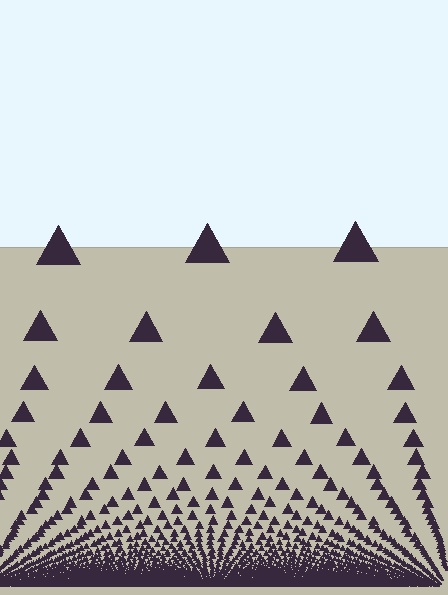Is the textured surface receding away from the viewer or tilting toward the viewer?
The surface appears to tilt toward the viewer. Texture elements get larger and sparser toward the top.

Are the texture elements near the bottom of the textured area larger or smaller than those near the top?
Smaller. The gradient is inverted — elements near the bottom are smaller and denser.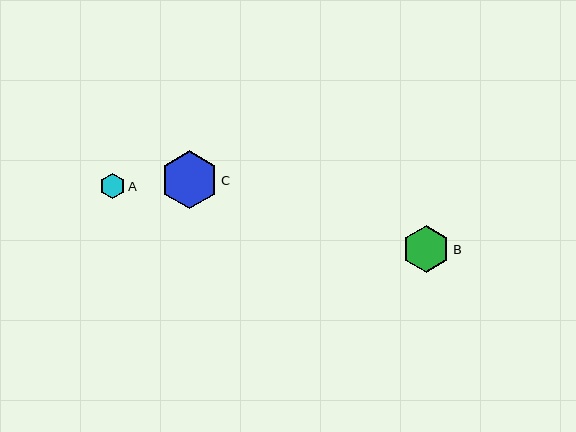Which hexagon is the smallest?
Hexagon A is the smallest with a size of approximately 26 pixels.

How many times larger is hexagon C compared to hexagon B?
Hexagon C is approximately 1.2 times the size of hexagon B.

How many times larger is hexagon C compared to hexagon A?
Hexagon C is approximately 2.3 times the size of hexagon A.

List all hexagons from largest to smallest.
From largest to smallest: C, B, A.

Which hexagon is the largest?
Hexagon C is the largest with a size of approximately 58 pixels.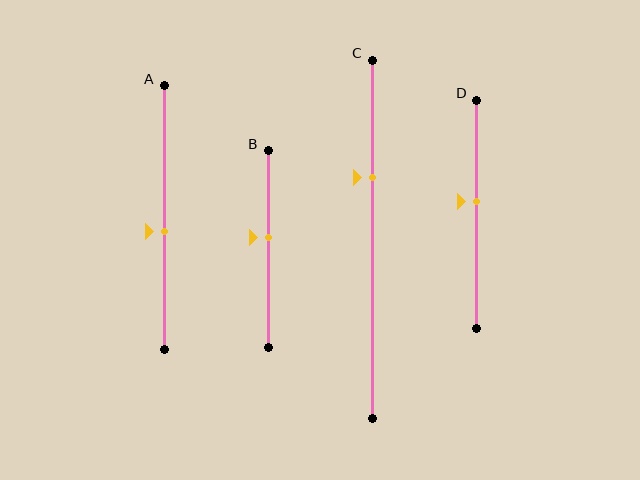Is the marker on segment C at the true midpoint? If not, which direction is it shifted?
No, the marker on segment C is shifted upward by about 17% of the segment length.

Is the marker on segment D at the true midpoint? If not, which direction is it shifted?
No, the marker on segment D is shifted upward by about 6% of the segment length.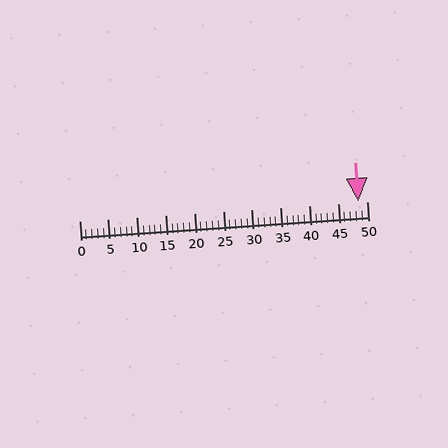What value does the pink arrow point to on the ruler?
The pink arrow points to approximately 48.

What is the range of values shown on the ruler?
The ruler shows values from 0 to 50.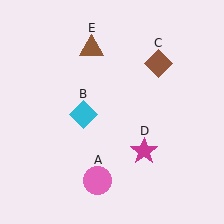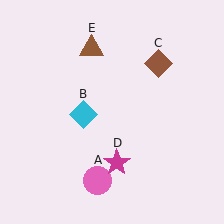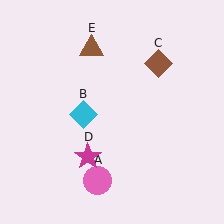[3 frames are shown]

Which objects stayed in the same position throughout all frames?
Pink circle (object A) and cyan diamond (object B) and brown diamond (object C) and brown triangle (object E) remained stationary.